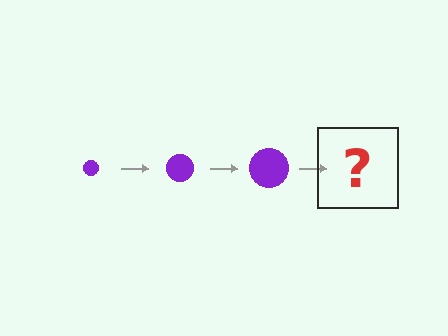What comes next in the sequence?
The next element should be a purple circle, larger than the previous one.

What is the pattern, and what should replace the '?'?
The pattern is that the circle gets progressively larger each step. The '?' should be a purple circle, larger than the previous one.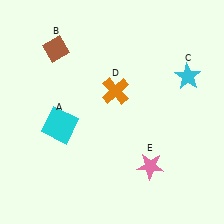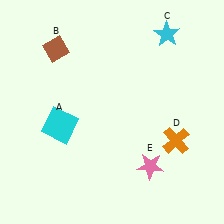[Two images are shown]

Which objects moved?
The objects that moved are: the cyan star (C), the orange cross (D).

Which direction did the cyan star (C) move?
The cyan star (C) moved up.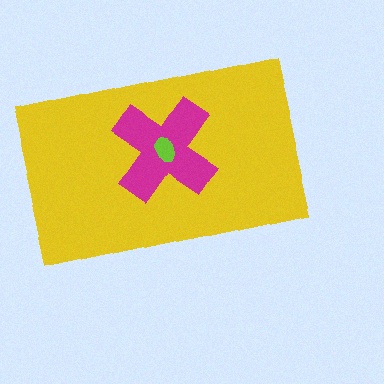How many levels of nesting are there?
3.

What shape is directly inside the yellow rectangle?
The magenta cross.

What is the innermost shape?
The lime ellipse.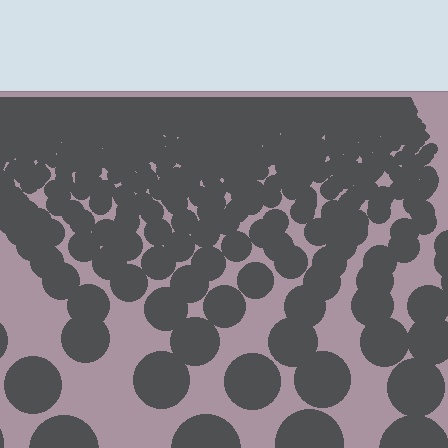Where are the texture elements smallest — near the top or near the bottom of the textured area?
Near the top.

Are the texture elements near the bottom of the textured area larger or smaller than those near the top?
Larger. Near the bottom, elements are closer to the viewer and appear at a bigger on-screen size.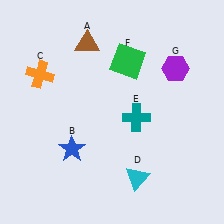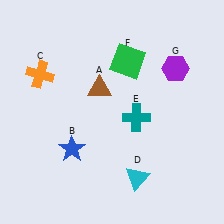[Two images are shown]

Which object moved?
The brown triangle (A) moved down.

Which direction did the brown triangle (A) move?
The brown triangle (A) moved down.